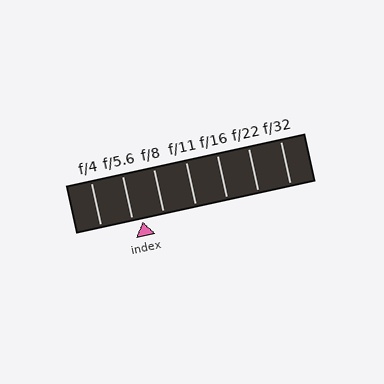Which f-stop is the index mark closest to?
The index mark is closest to f/5.6.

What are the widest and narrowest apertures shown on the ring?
The widest aperture shown is f/4 and the narrowest is f/32.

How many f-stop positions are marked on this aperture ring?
There are 7 f-stop positions marked.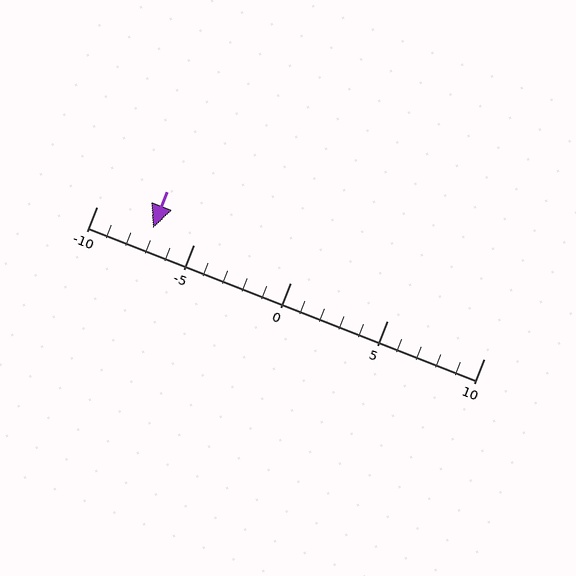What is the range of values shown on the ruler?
The ruler shows values from -10 to 10.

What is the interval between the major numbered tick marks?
The major tick marks are spaced 5 units apart.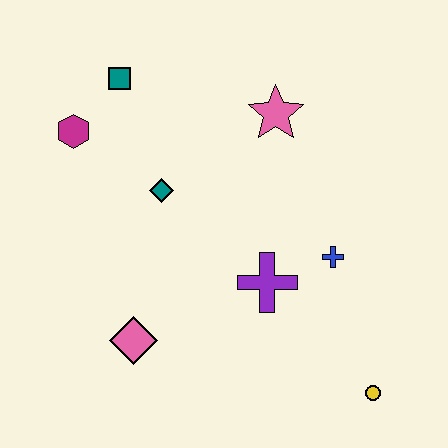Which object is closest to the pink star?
The teal diamond is closest to the pink star.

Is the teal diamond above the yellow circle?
Yes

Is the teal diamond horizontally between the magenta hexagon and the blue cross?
Yes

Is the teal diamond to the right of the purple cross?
No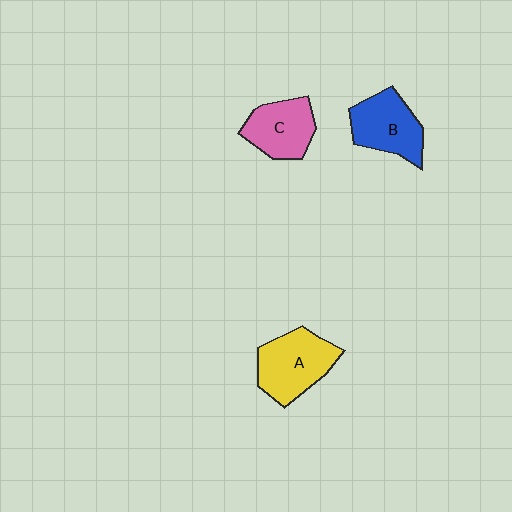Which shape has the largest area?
Shape A (yellow).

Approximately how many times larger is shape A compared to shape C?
Approximately 1.2 times.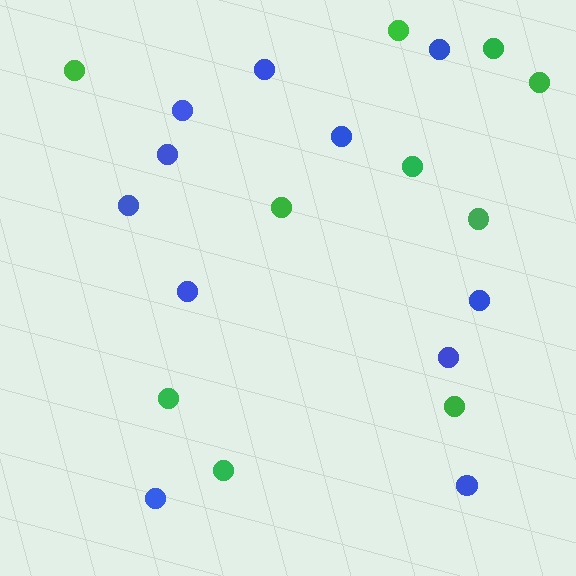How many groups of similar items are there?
There are 2 groups: one group of blue circles (11) and one group of green circles (10).